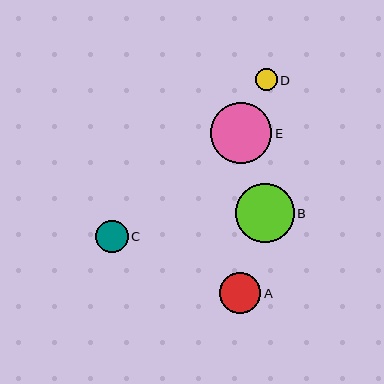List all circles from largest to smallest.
From largest to smallest: E, B, A, C, D.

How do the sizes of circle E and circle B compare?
Circle E and circle B are approximately the same size.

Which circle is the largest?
Circle E is the largest with a size of approximately 61 pixels.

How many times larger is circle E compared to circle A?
Circle E is approximately 1.5 times the size of circle A.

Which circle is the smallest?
Circle D is the smallest with a size of approximately 21 pixels.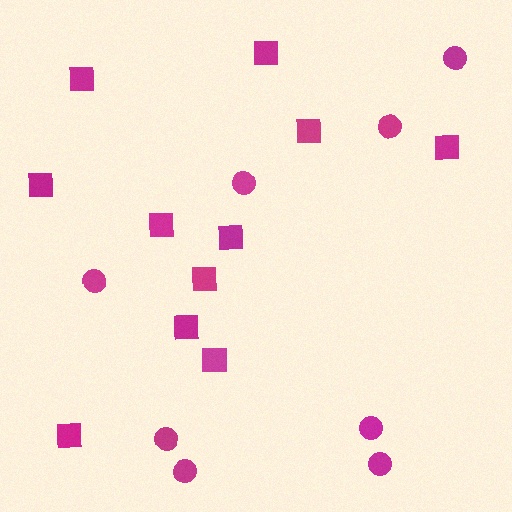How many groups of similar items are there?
There are 2 groups: one group of squares (11) and one group of circles (8).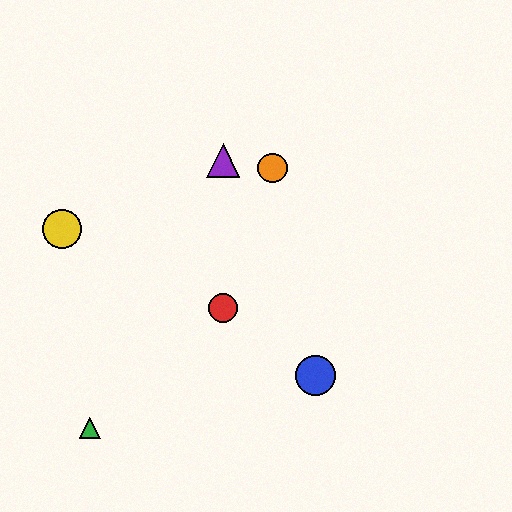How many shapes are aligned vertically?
2 shapes (the red circle, the purple triangle) are aligned vertically.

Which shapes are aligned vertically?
The red circle, the purple triangle are aligned vertically.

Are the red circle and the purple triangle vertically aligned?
Yes, both are at x≈223.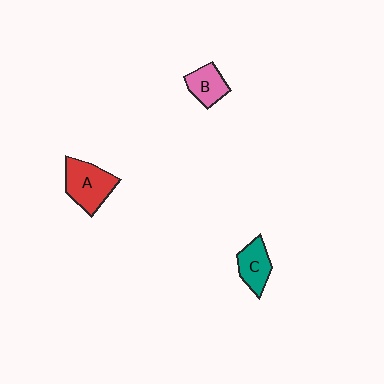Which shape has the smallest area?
Shape B (pink).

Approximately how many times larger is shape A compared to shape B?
Approximately 1.6 times.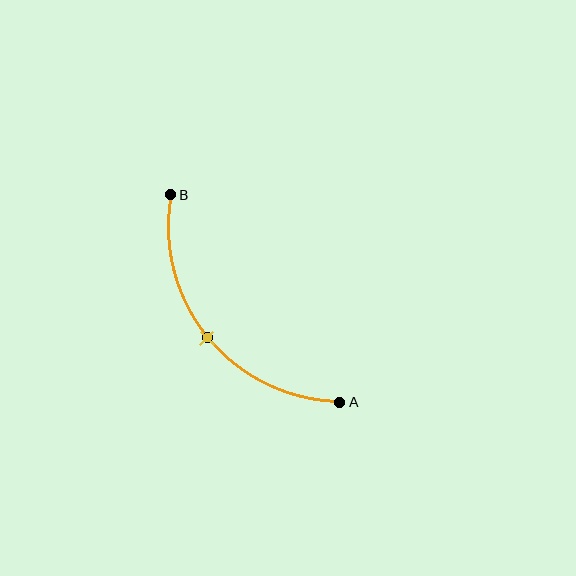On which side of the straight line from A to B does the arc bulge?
The arc bulges below and to the left of the straight line connecting A and B.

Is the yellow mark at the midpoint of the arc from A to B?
Yes. The yellow mark lies on the arc at equal arc-length from both A and B — it is the arc midpoint.